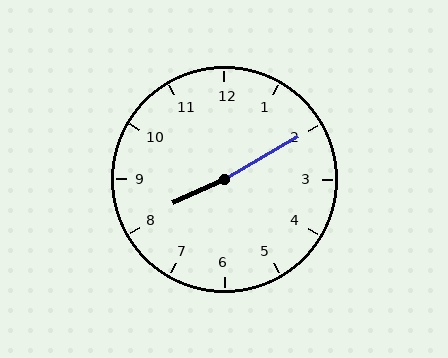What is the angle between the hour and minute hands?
Approximately 175 degrees.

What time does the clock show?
8:10.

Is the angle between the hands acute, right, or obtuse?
It is obtuse.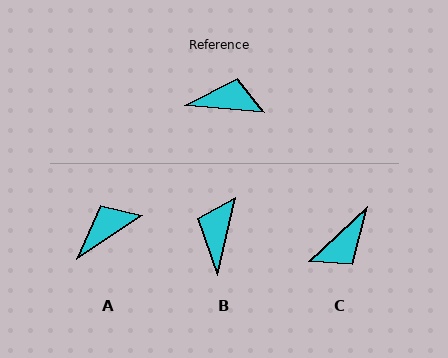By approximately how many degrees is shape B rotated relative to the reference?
Approximately 81 degrees counter-clockwise.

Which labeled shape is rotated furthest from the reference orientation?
C, about 132 degrees away.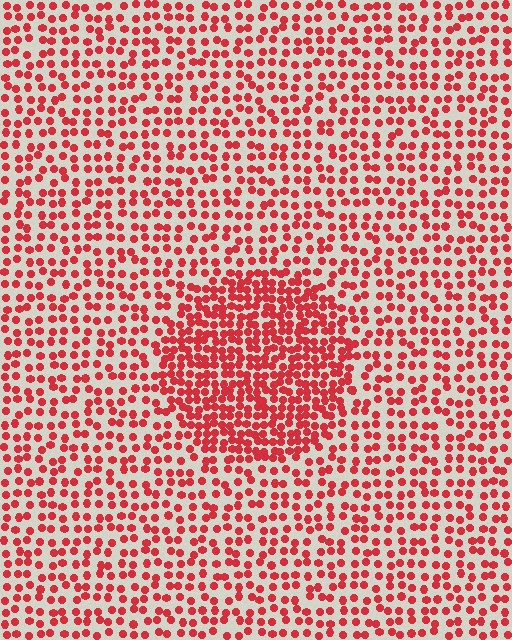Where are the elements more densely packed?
The elements are more densely packed inside the circle boundary.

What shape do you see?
I see a circle.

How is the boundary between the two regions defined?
The boundary is defined by a change in element density (approximately 1.9x ratio). All elements are the same color, size, and shape.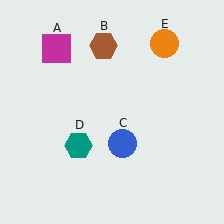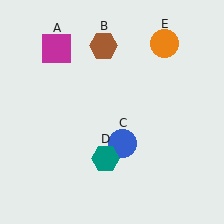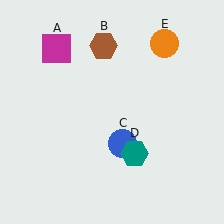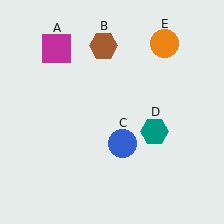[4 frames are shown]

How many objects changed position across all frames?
1 object changed position: teal hexagon (object D).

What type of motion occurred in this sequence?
The teal hexagon (object D) rotated counterclockwise around the center of the scene.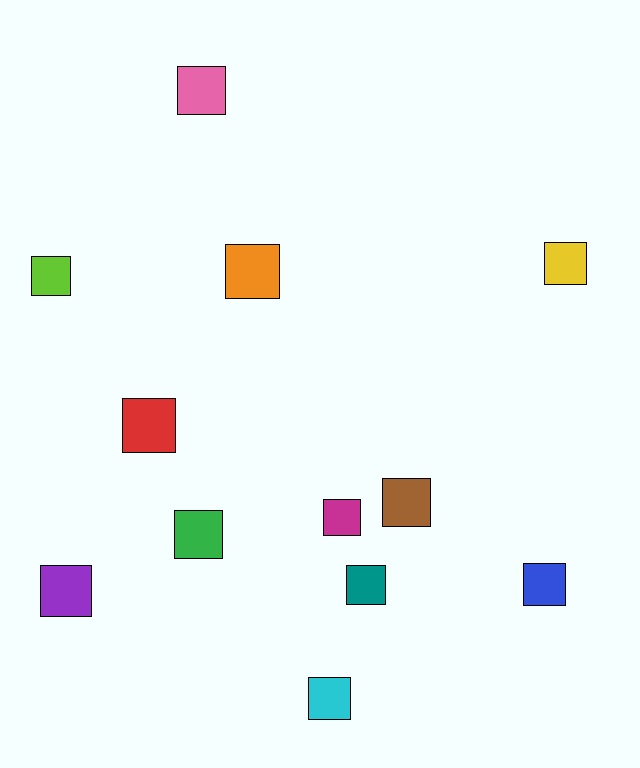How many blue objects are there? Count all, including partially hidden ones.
There is 1 blue object.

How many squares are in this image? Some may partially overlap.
There are 12 squares.